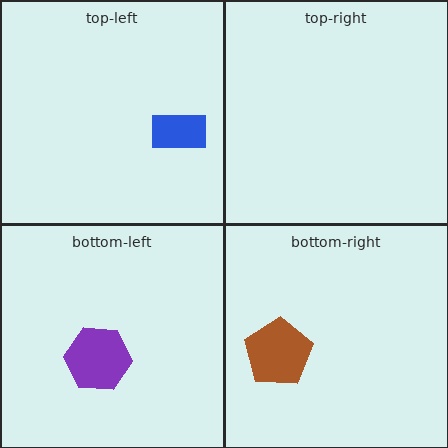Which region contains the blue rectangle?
The top-left region.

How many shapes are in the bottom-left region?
1.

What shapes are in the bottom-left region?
The purple hexagon.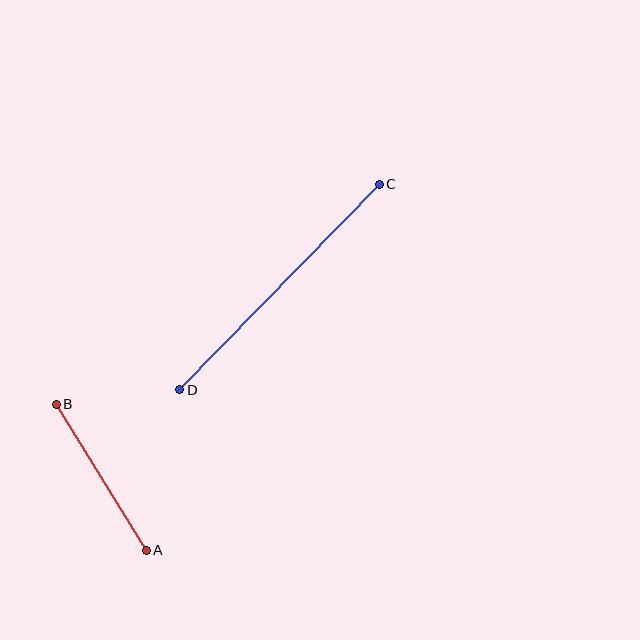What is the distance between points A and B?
The distance is approximately 171 pixels.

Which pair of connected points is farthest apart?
Points C and D are farthest apart.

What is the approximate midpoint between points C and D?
The midpoint is at approximately (279, 287) pixels.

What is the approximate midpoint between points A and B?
The midpoint is at approximately (101, 477) pixels.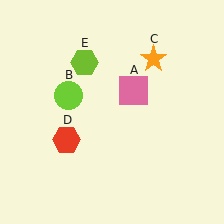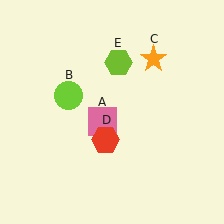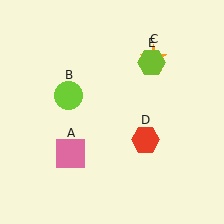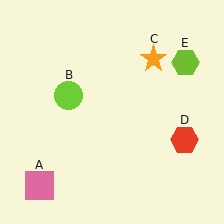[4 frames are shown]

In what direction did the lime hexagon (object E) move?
The lime hexagon (object E) moved right.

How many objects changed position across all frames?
3 objects changed position: pink square (object A), red hexagon (object D), lime hexagon (object E).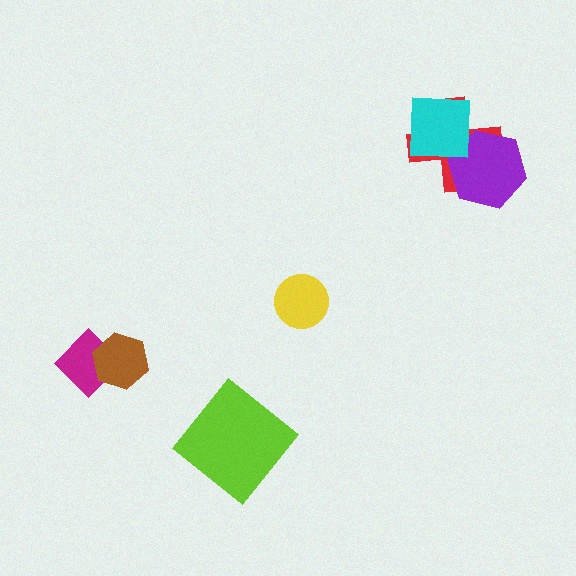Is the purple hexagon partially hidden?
Yes, it is partially covered by another shape.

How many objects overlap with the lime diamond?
0 objects overlap with the lime diamond.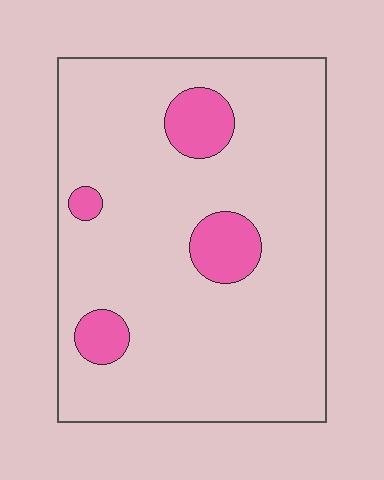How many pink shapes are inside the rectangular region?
4.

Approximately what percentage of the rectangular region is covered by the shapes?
Approximately 10%.